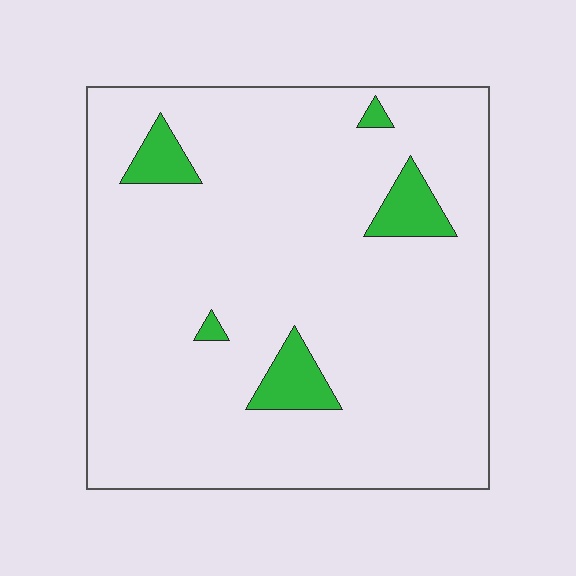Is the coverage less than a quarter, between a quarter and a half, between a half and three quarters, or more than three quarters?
Less than a quarter.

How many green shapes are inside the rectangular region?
5.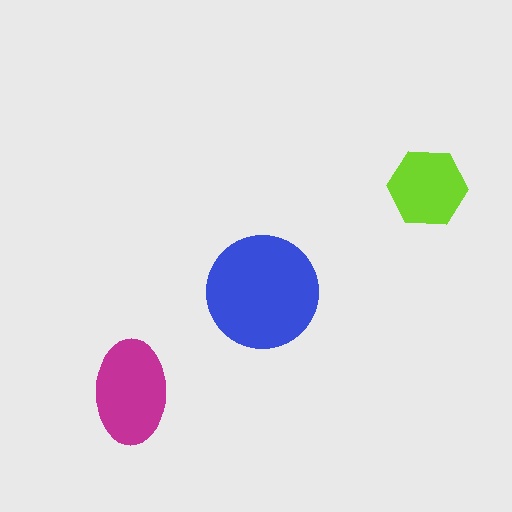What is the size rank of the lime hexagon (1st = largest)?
3rd.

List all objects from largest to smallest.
The blue circle, the magenta ellipse, the lime hexagon.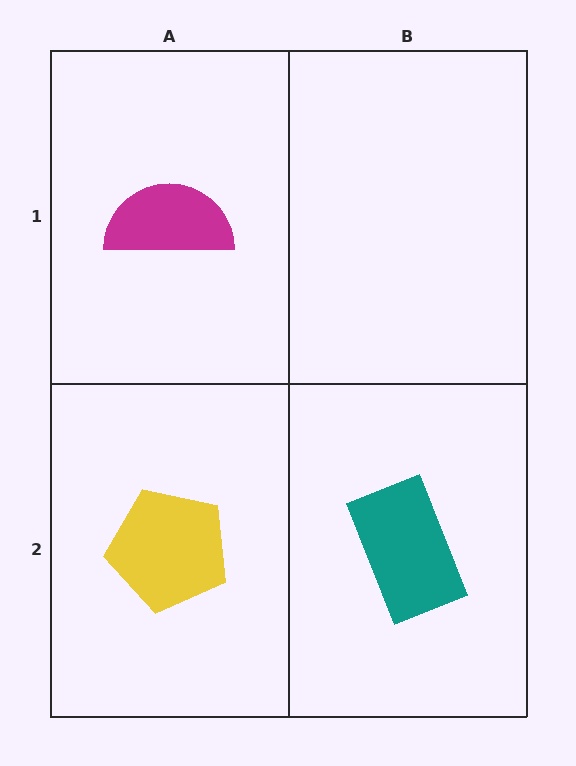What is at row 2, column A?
A yellow pentagon.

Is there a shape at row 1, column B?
No, that cell is empty.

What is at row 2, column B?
A teal rectangle.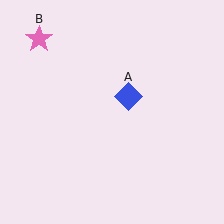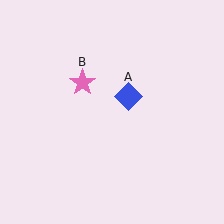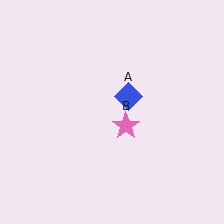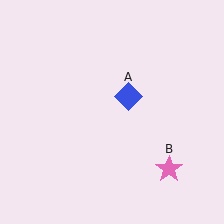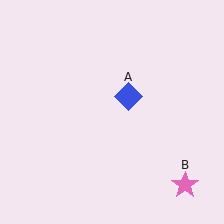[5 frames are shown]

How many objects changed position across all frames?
1 object changed position: pink star (object B).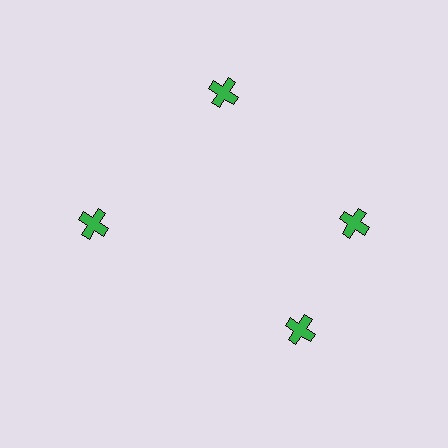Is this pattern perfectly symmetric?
No. The 4 green crosses are arranged in a ring, but one element near the 6 o'clock position is rotated out of alignment along the ring, breaking the 4-fold rotational symmetry.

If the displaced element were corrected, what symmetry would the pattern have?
It would have 4-fold rotational symmetry — the pattern would map onto itself every 90 degrees.